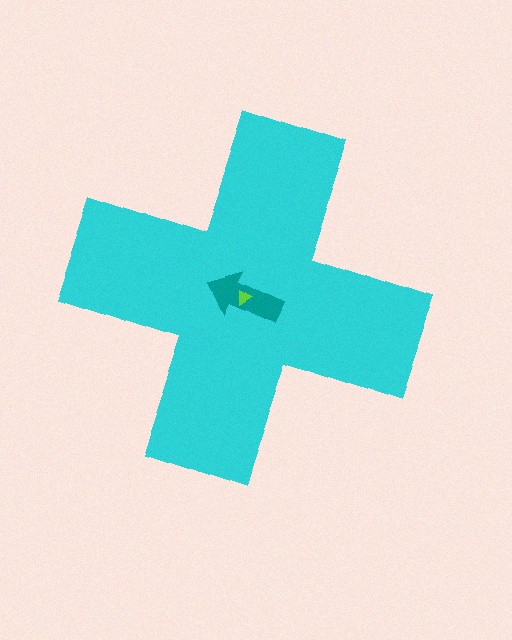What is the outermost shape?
The cyan cross.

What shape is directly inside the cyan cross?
The teal arrow.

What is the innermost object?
The lime triangle.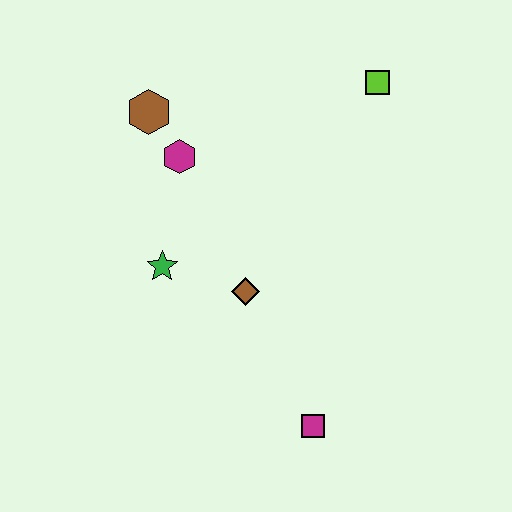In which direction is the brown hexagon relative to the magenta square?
The brown hexagon is above the magenta square.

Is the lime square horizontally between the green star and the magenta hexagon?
No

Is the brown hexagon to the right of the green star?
No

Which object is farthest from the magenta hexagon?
The magenta square is farthest from the magenta hexagon.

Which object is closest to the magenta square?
The brown diamond is closest to the magenta square.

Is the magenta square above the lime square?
No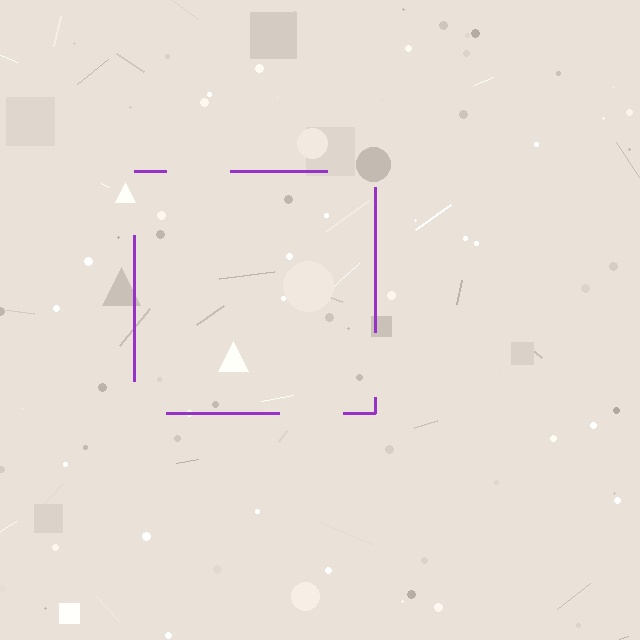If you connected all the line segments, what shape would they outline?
They would outline a square.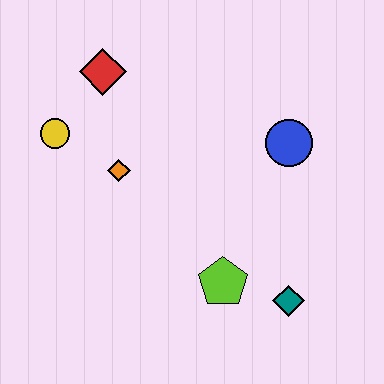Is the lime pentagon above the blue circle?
No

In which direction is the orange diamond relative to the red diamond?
The orange diamond is below the red diamond.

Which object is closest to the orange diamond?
The yellow circle is closest to the orange diamond.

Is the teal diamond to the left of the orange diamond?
No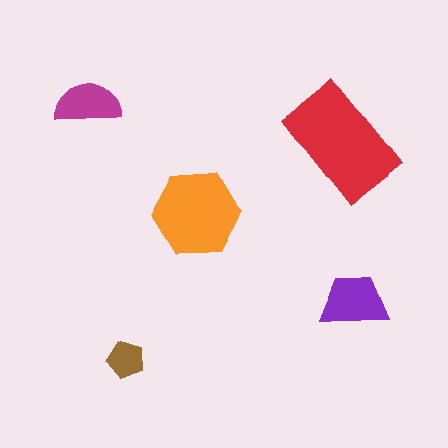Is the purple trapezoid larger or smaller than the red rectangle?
Smaller.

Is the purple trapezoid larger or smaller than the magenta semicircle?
Larger.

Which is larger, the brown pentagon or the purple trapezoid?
The purple trapezoid.